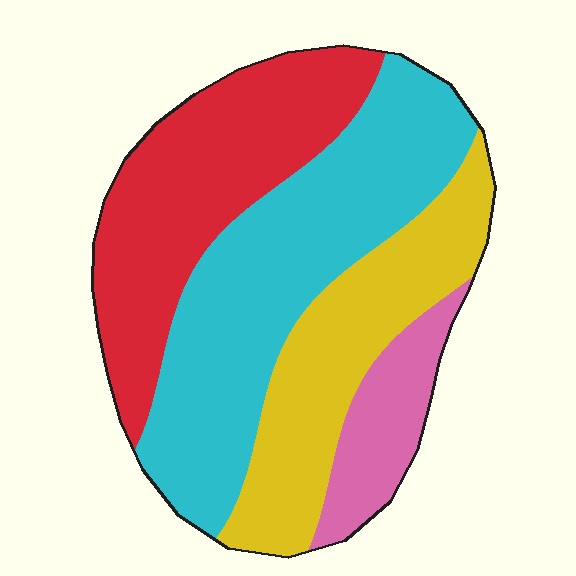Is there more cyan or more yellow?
Cyan.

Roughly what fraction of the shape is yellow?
Yellow covers 24% of the shape.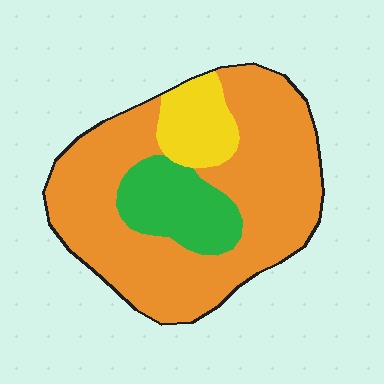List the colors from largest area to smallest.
From largest to smallest: orange, green, yellow.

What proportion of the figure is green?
Green covers roughly 15% of the figure.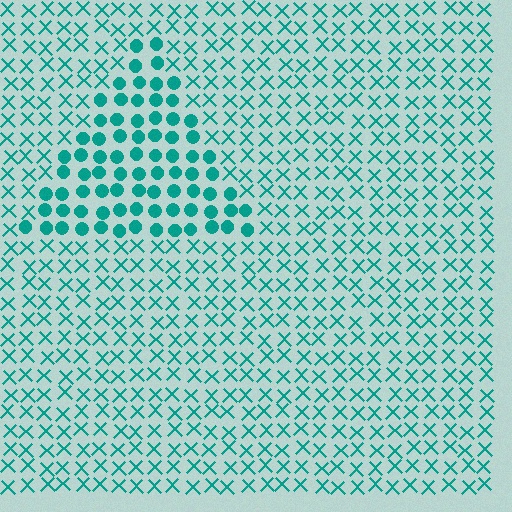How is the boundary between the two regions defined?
The boundary is defined by a change in element shape: circles inside vs. X marks outside. All elements share the same color and spacing.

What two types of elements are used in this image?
The image uses circles inside the triangle region and X marks outside it.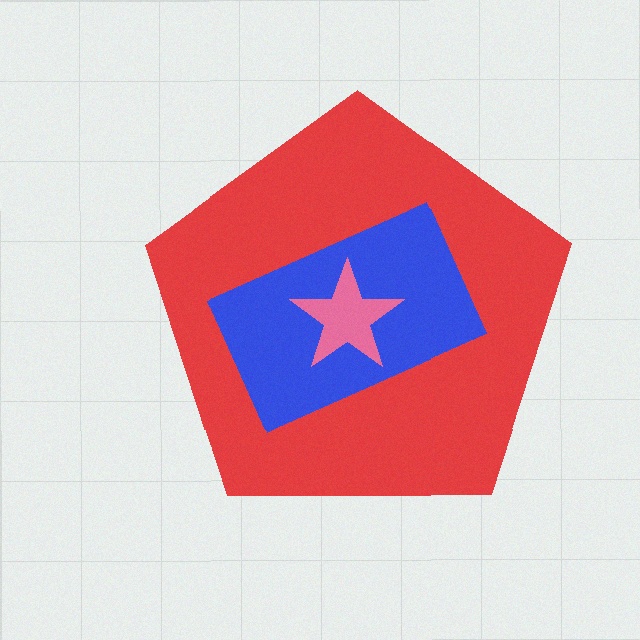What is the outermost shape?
The red pentagon.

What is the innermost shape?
The pink star.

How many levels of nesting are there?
3.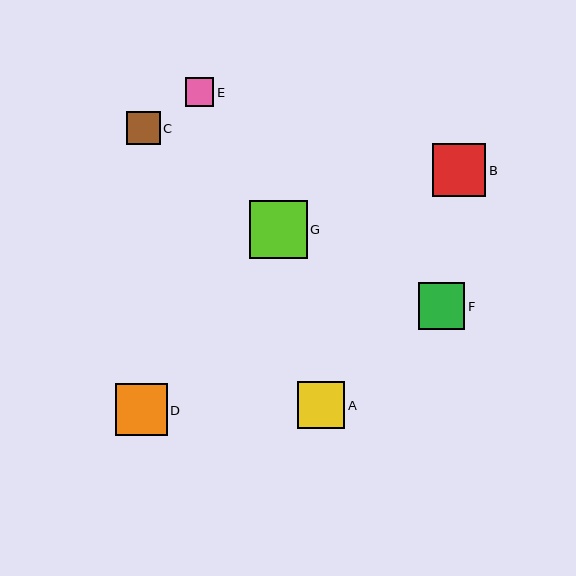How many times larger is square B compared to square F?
Square B is approximately 1.2 times the size of square F.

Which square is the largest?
Square G is the largest with a size of approximately 58 pixels.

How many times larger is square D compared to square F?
Square D is approximately 1.1 times the size of square F.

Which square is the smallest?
Square E is the smallest with a size of approximately 28 pixels.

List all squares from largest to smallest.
From largest to smallest: G, B, D, A, F, C, E.